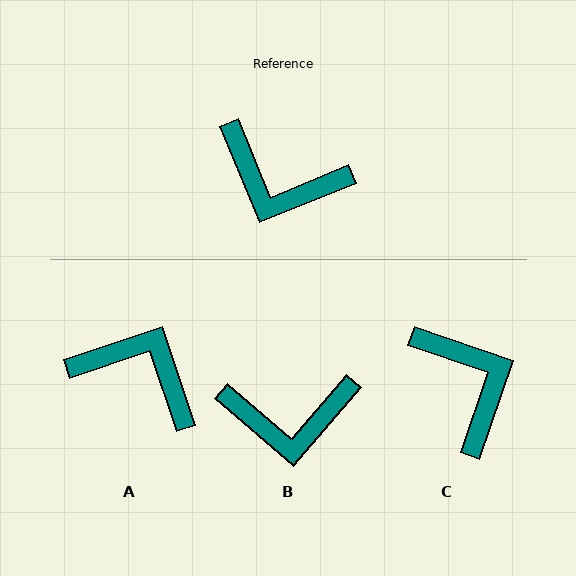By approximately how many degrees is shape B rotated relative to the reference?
Approximately 27 degrees counter-clockwise.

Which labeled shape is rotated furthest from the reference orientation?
A, about 176 degrees away.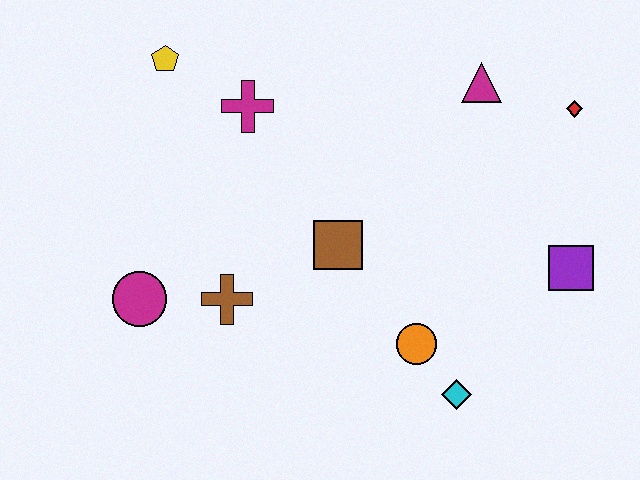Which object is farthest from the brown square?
The red diamond is farthest from the brown square.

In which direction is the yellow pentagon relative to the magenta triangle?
The yellow pentagon is to the left of the magenta triangle.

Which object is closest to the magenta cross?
The yellow pentagon is closest to the magenta cross.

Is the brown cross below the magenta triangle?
Yes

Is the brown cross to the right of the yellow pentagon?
Yes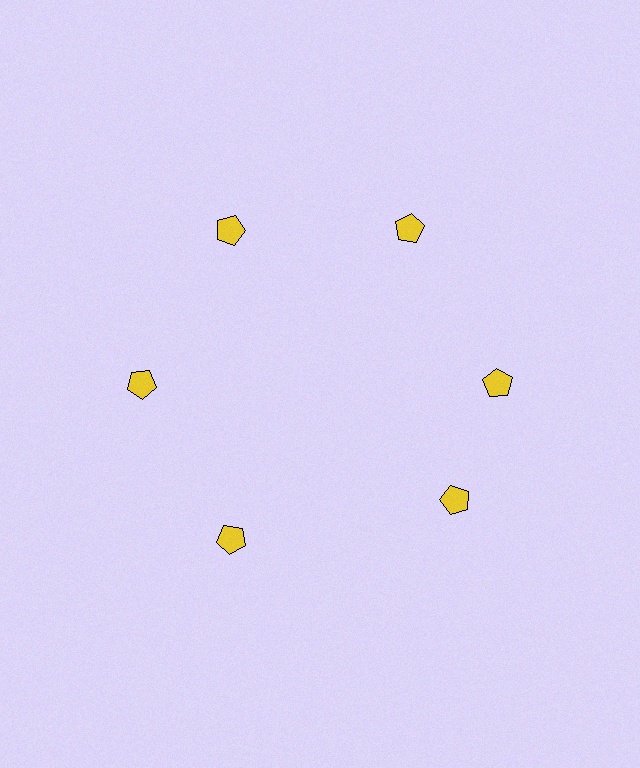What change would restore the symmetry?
The symmetry would be restored by rotating it back into even spacing with its neighbors so that all 6 pentagons sit at equal angles and equal distance from the center.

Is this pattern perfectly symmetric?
No. The 6 yellow pentagons are arranged in a ring, but one element near the 5 o'clock position is rotated out of alignment along the ring, breaking the 6-fold rotational symmetry.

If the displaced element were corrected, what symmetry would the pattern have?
It would have 6-fold rotational symmetry — the pattern would map onto itself every 60 degrees.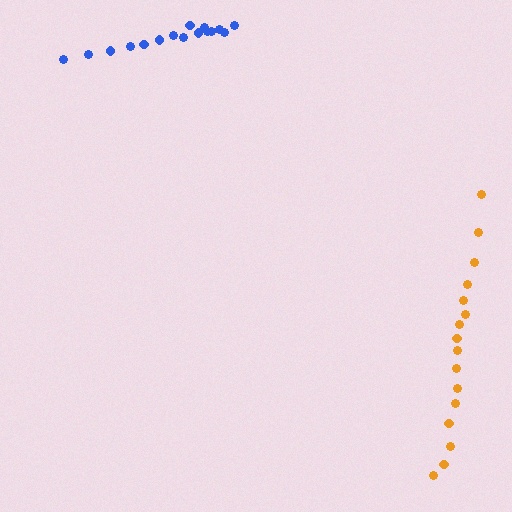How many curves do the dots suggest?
There are 2 distinct paths.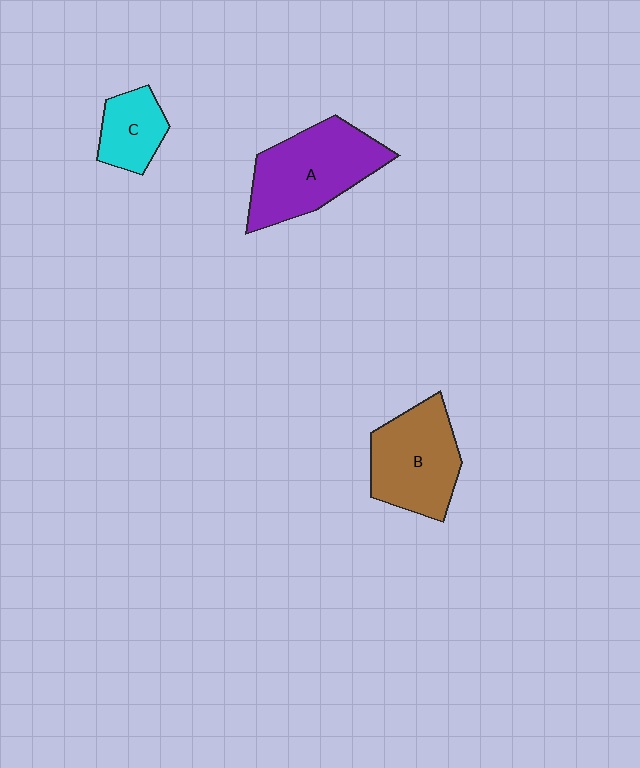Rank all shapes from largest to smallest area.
From largest to smallest: A (purple), B (brown), C (cyan).